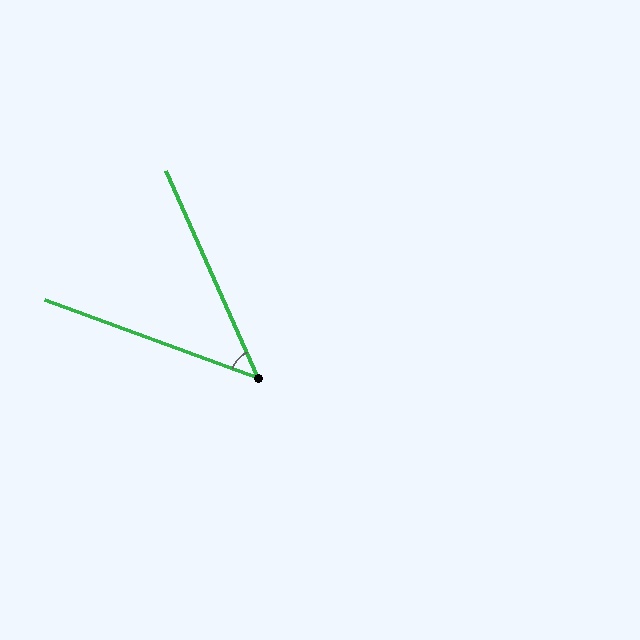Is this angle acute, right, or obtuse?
It is acute.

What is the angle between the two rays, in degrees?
Approximately 46 degrees.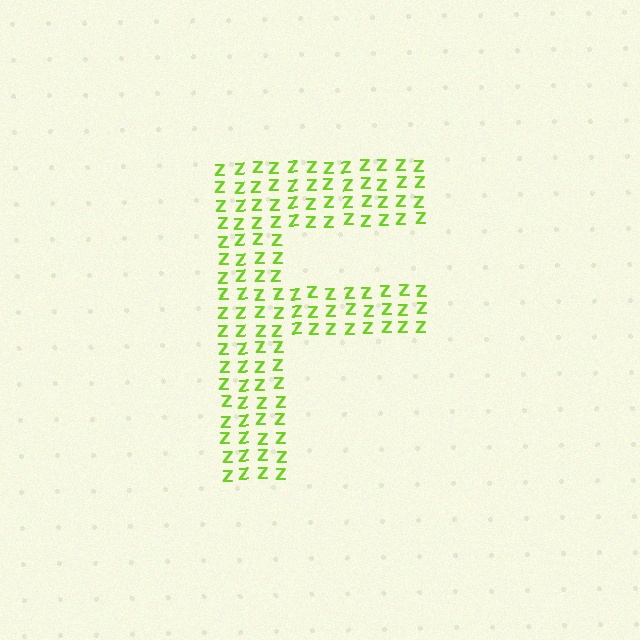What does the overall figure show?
The overall figure shows the letter F.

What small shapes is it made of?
It is made of small letter Z's.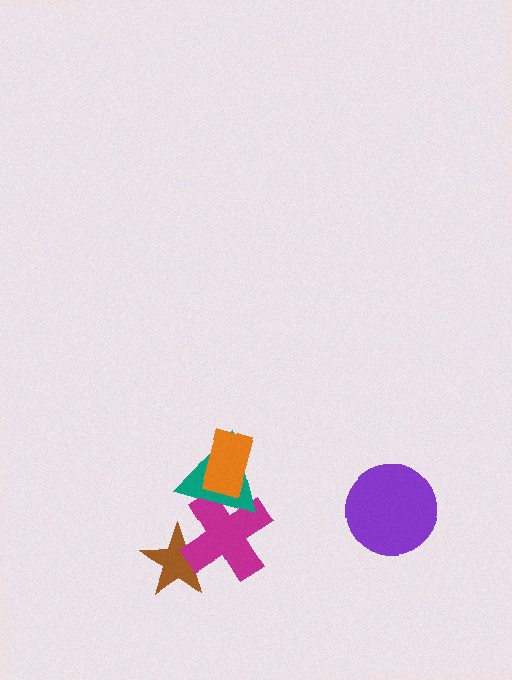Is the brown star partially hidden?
Yes, it is partially covered by another shape.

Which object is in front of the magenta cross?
The teal triangle is in front of the magenta cross.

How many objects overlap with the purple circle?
0 objects overlap with the purple circle.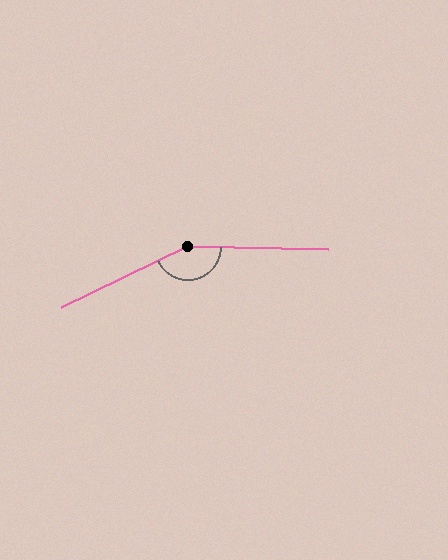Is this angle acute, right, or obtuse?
It is obtuse.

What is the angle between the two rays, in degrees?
Approximately 153 degrees.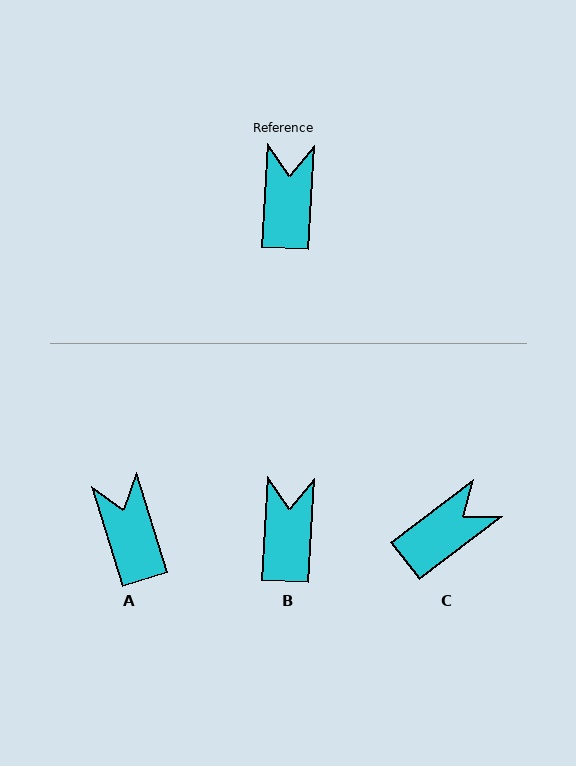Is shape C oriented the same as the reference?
No, it is off by about 50 degrees.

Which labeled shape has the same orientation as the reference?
B.